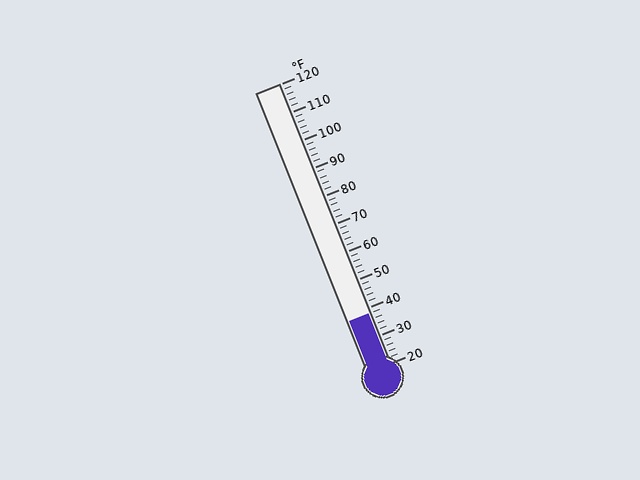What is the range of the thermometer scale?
The thermometer scale ranges from 20°F to 120°F.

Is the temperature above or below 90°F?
The temperature is below 90°F.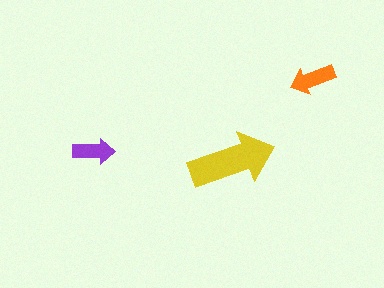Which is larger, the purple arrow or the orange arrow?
The orange one.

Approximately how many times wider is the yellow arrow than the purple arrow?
About 2 times wider.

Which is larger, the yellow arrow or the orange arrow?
The yellow one.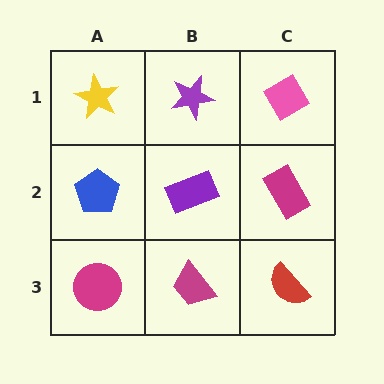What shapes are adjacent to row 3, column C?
A magenta rectangle (row 2, column C), a magenta trapezoid (row 3, column B).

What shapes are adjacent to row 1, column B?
A purple rectangle (row 2, column B), a yellow star (row 1, column A), a pink diamond (row 1, column C).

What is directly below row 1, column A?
A blue pentagon.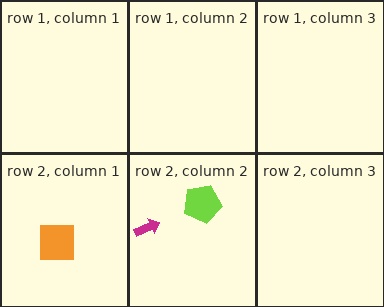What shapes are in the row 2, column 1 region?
The orange square.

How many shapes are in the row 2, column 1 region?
1.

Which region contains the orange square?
The row 2, column 1 region.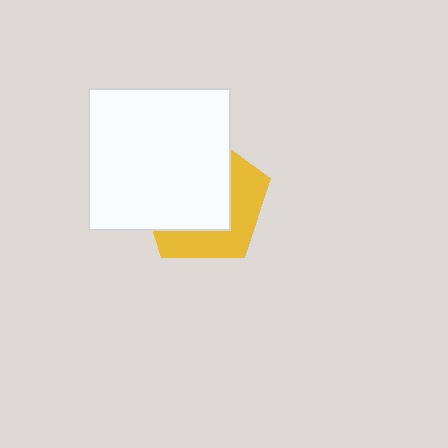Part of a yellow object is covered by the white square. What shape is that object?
It is a pentagon.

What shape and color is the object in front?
The object in front is a white square.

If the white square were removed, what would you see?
You would see the complete yellow pentagon.